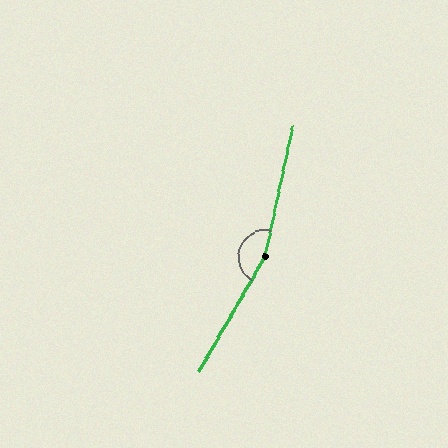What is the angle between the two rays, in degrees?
Approximately 161 degrees.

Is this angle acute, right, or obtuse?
It is obtuse.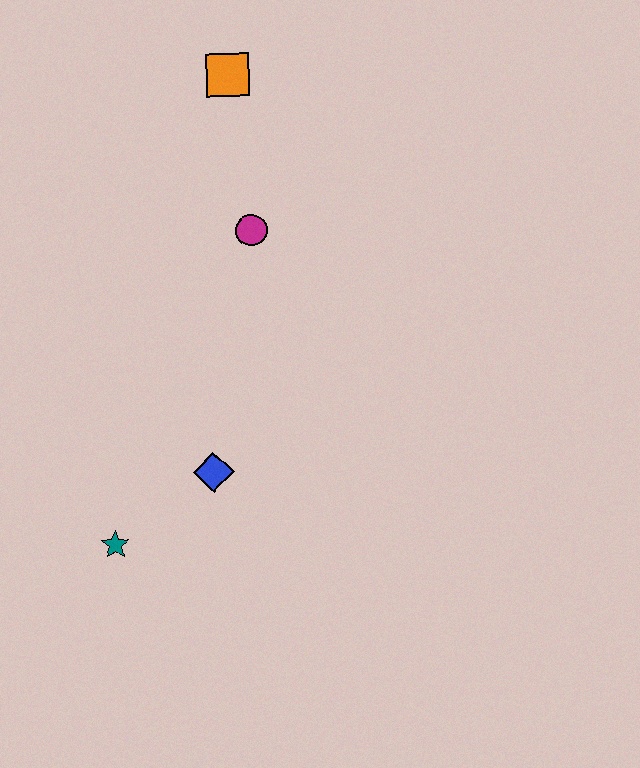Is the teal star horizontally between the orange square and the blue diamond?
No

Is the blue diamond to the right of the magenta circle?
No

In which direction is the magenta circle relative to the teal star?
The magenta circle is above the teal star.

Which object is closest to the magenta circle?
The orange square is closest to the magenta circle.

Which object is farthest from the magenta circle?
The teal star is farthest from the magenta circle.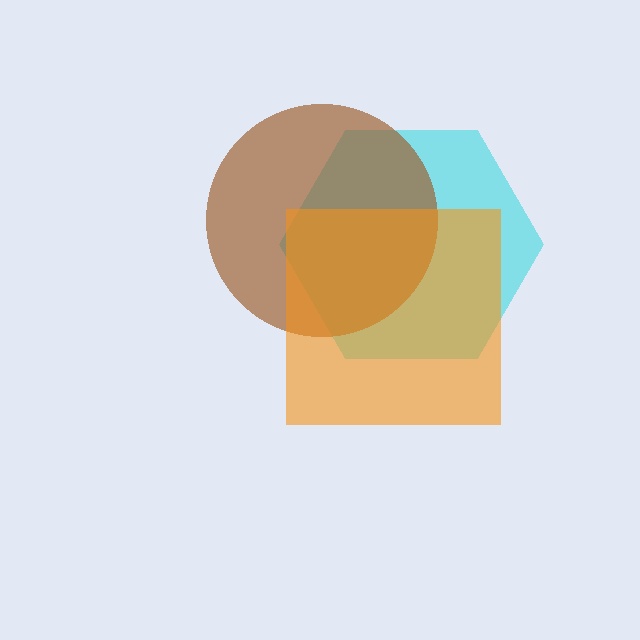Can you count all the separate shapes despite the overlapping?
Yes, there are 3 separate shapes.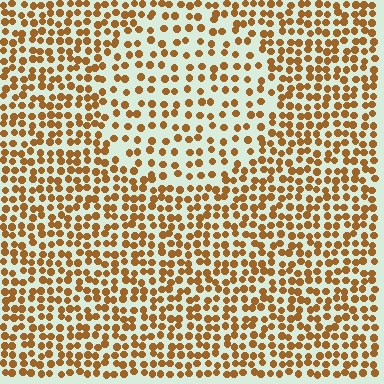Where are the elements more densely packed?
The elements are more densely packed outside the circle boundary.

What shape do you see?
I see a circle.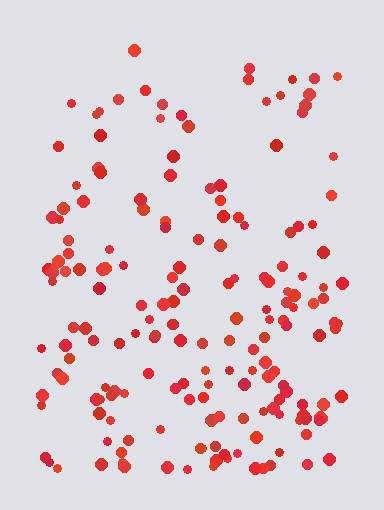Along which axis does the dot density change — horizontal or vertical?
Vertical.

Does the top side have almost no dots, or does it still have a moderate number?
Still a moderate number, just noticeably fewer than the bottom.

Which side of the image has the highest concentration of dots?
The bottom.